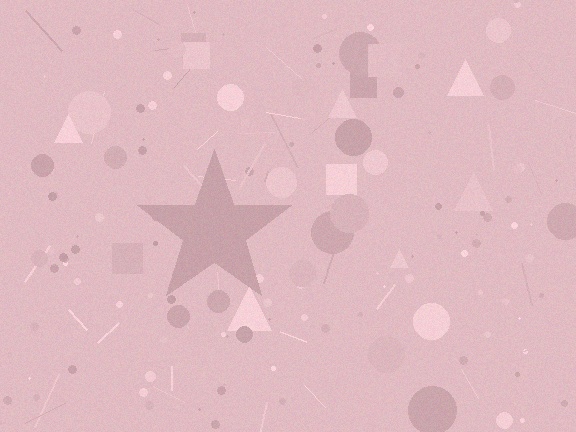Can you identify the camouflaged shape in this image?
The camouflaged shape is a star.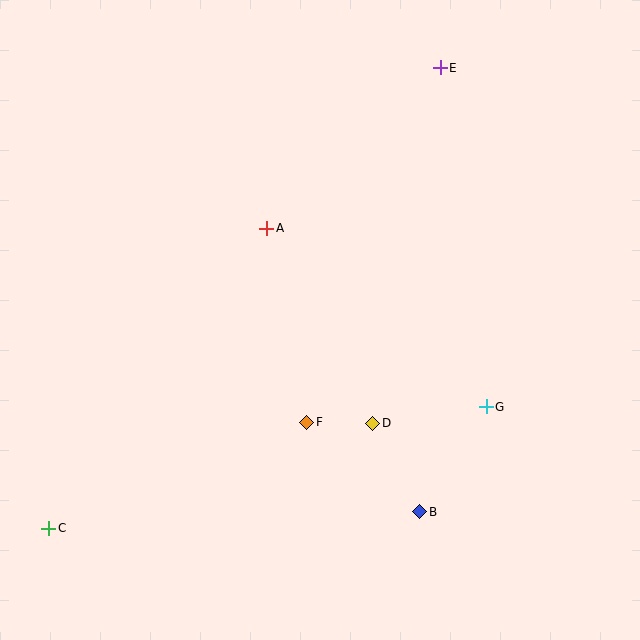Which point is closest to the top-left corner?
Point A is closest to the top-left corner.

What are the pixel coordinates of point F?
Point F is at (307, 422).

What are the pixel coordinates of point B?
Point B is at (419, 512).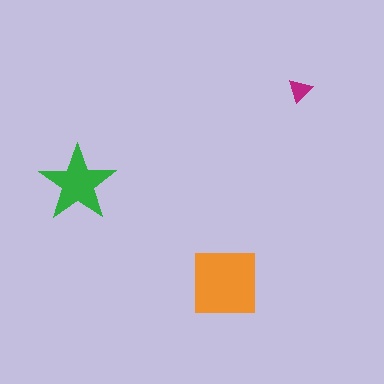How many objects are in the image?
There are 3 objects in the image.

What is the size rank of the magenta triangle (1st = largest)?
3rd.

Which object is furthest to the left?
The green star is leftmost.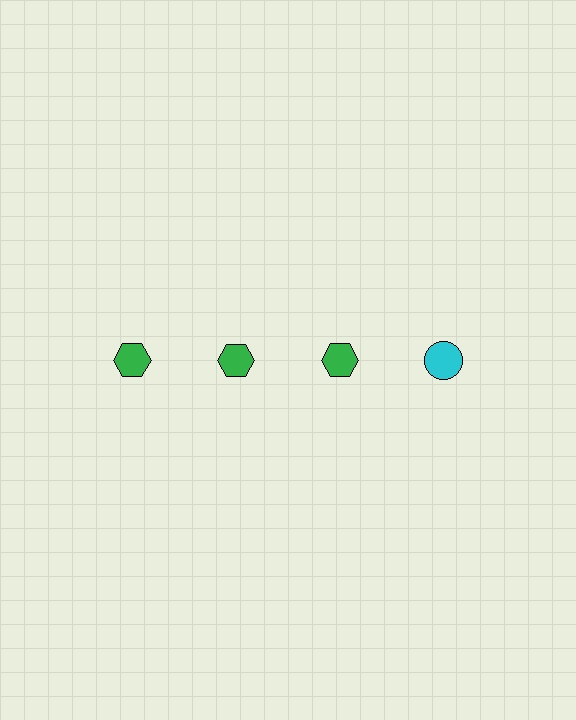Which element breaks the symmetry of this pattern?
The cyan circle in the top row, second from right column breaks the symmetry. All other shapes are green hexagons.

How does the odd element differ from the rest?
It differs in both color (cyan instead of green) and shape (circle instead of hexagon).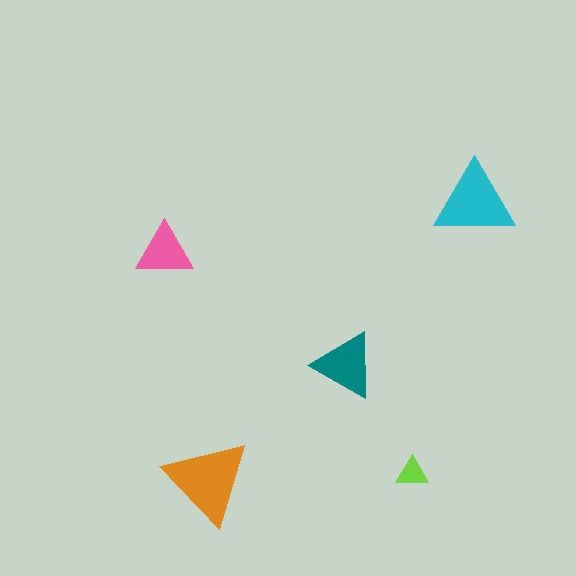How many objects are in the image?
There are 5 objects in the image.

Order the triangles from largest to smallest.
the orange one, the cyan one, the teal one, the pink one, the lime one.